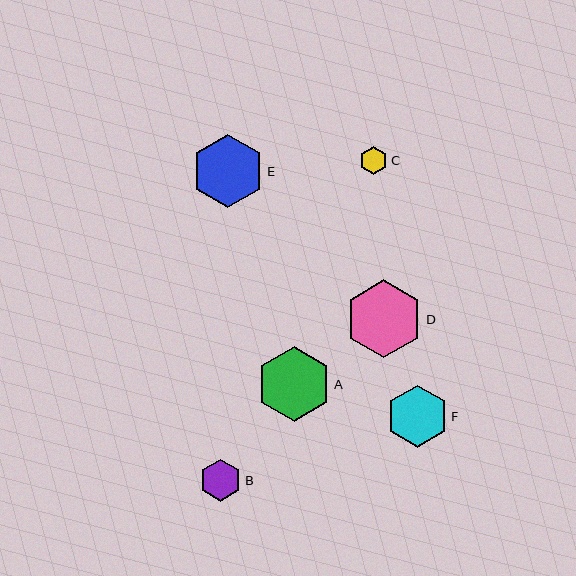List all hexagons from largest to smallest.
From largest to smallest: D, A, E, F, B, C.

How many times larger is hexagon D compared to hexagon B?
Hexagon D is approximately 1.8 times the size of hexagon B.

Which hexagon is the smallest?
Hexagon C is the smallest with a size of approximately 28 pixels.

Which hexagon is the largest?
Hexagon D is the largest with a size of approximately 78 pixels.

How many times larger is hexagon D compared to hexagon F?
Hexagon D is approximately 1.3 times the size of hexagon F.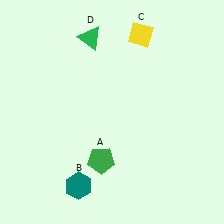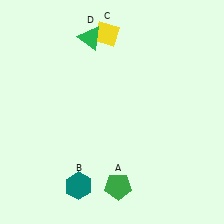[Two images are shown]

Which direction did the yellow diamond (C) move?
The yellow diamond (C) moved left.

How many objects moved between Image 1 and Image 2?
2 objects moved between the two images.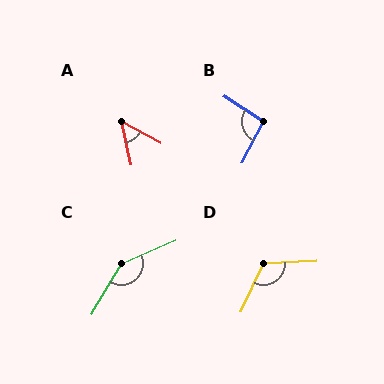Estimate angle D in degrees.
Approximately 118 degrees.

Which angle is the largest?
C, at approximately 144 degrees.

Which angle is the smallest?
A, at approximately 49 degrees.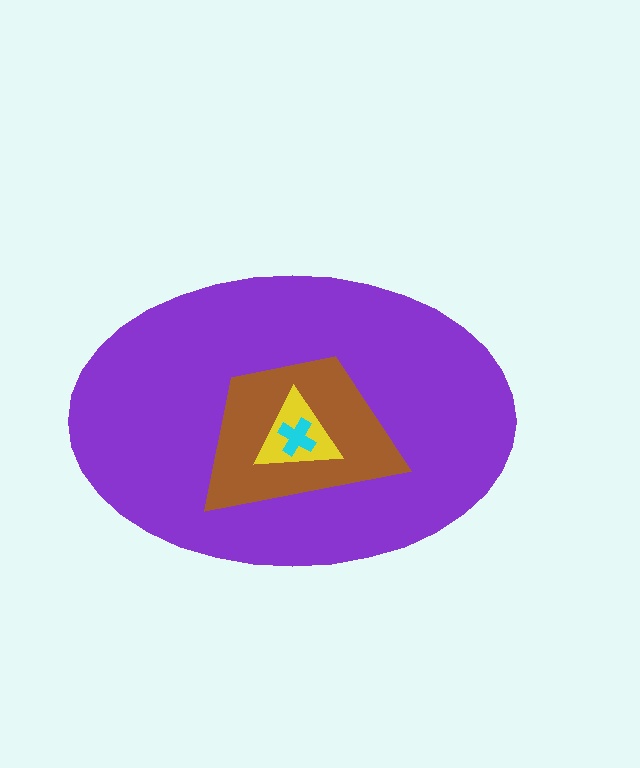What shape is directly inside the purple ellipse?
The brown trapezoid.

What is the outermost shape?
The purple ellipse.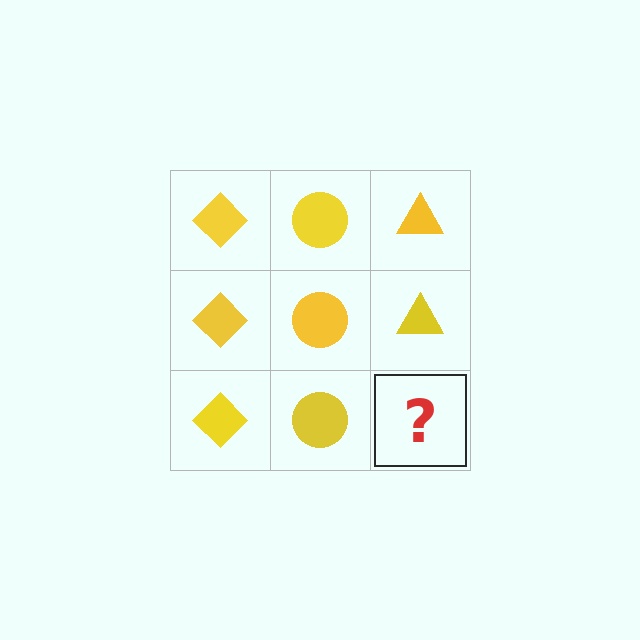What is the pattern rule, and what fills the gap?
The rule is that each column has a consistent shape. The gap should be filled with a yellow triangle.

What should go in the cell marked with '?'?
The missing cell should contain a yellow triangle.